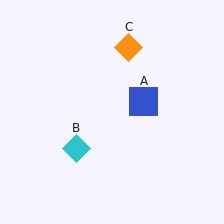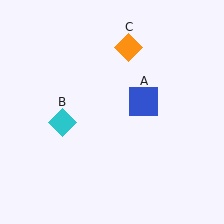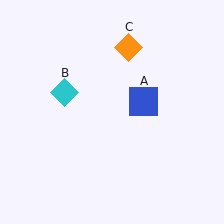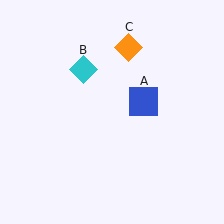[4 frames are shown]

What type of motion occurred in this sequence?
The cyan diamond (object B) rotated clockwise around the center of the scene.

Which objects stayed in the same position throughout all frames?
Blue square (object A) and orange diamond (object C) remained stationary.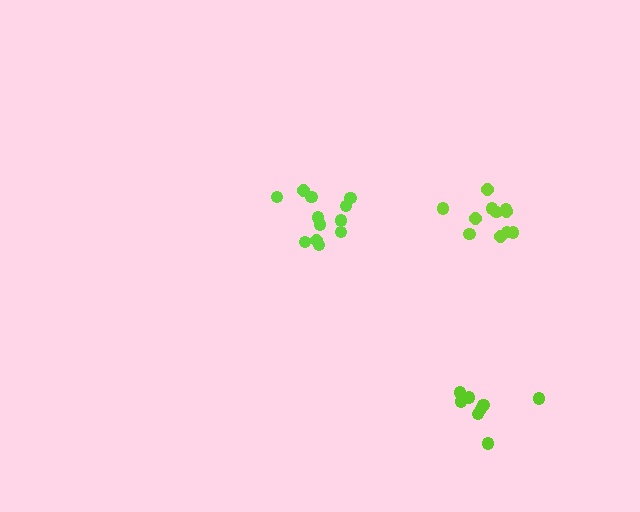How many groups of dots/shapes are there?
There are 3 groups.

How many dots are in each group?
Group 1: 12 dots, Group 2: 8 dots, Group 3: 11 dots (31 total).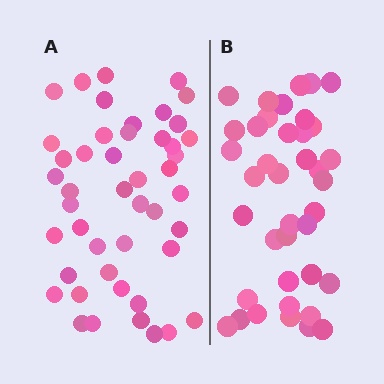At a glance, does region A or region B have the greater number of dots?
Region A (the left region) has more dots.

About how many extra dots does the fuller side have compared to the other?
Region A has roughly 8 or so more dots than region B.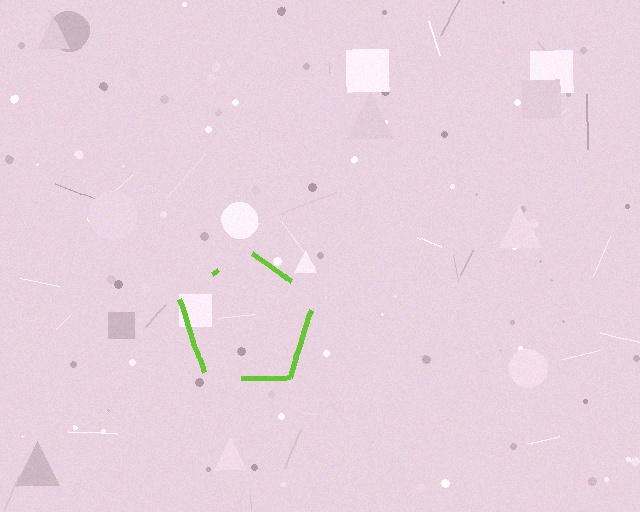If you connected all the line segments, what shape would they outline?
They would outline a pentagon.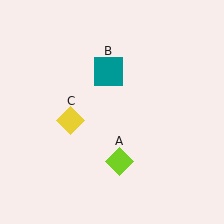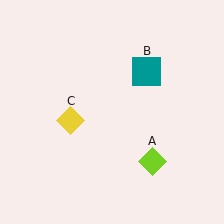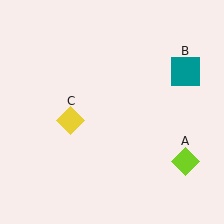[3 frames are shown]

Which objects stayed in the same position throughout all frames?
Yellow diamond (object C) remained stationary.